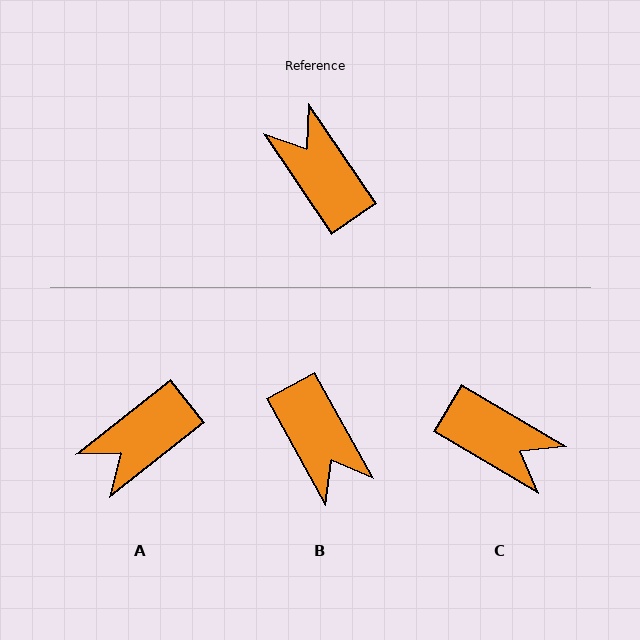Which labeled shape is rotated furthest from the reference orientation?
B, about 175 degrees away.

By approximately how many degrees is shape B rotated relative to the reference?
Approximately 175 degrees counter-clockwise.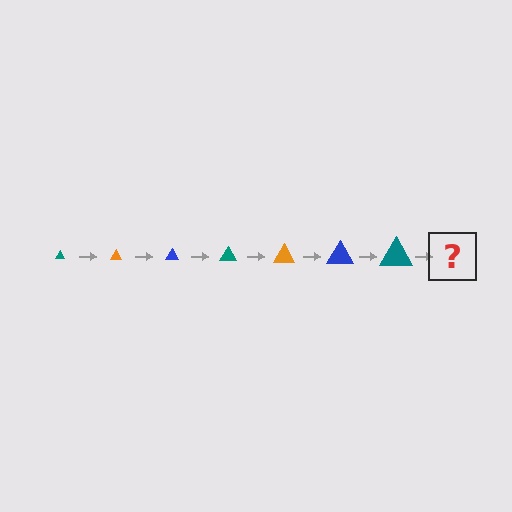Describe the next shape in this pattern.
It should be an orange triangle, larger than the previous one.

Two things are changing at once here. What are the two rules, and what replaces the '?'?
The two rules are that the triangle grows larger each step and the color cycles through teal, orange, and blue. The '?' should be an orange triangle, larger than the previous one.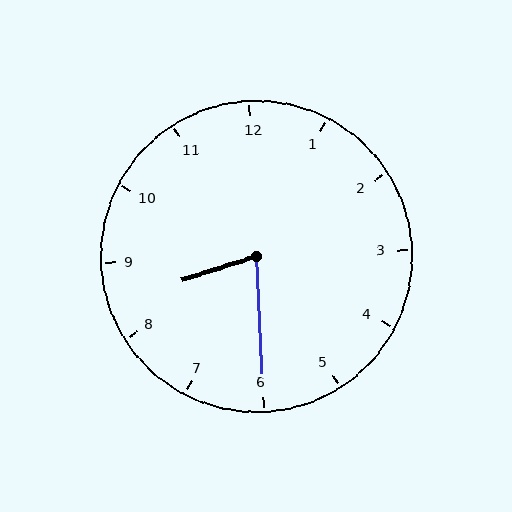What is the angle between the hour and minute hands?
Approximately 75 degrees.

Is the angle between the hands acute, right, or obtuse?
It is acute.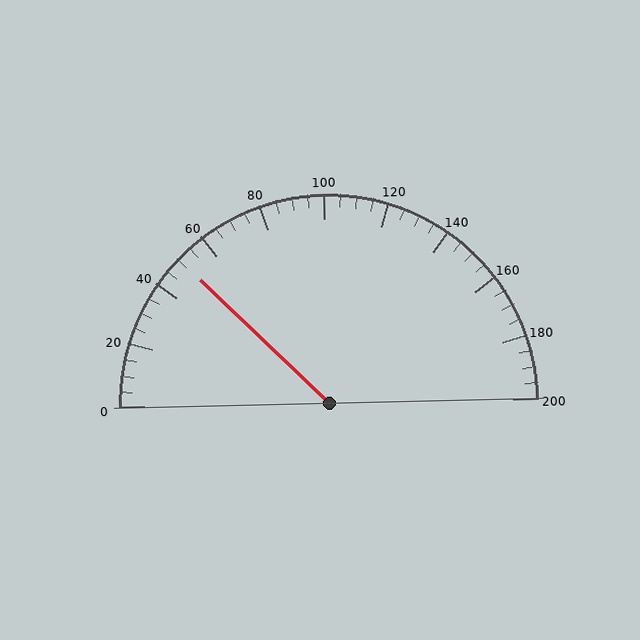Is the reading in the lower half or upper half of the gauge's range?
The reading is in the lower half of the range (0 to 200).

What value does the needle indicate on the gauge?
The needle indicates approximately 50.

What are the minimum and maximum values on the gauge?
The gauge ranges from 0 to 200.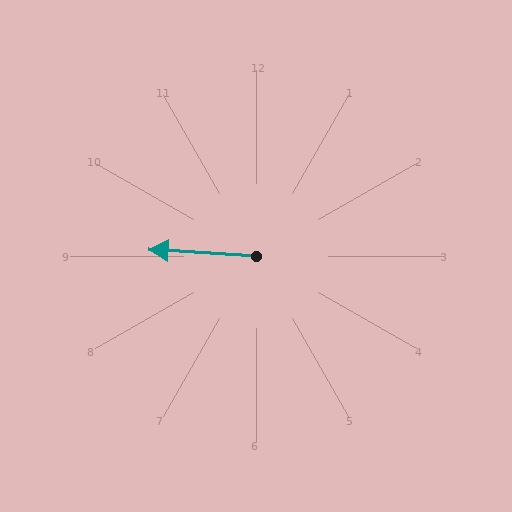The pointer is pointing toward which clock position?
Roughly 9 o'clock.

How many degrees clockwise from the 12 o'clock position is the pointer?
Approximately 274 degrees.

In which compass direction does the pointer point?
West.